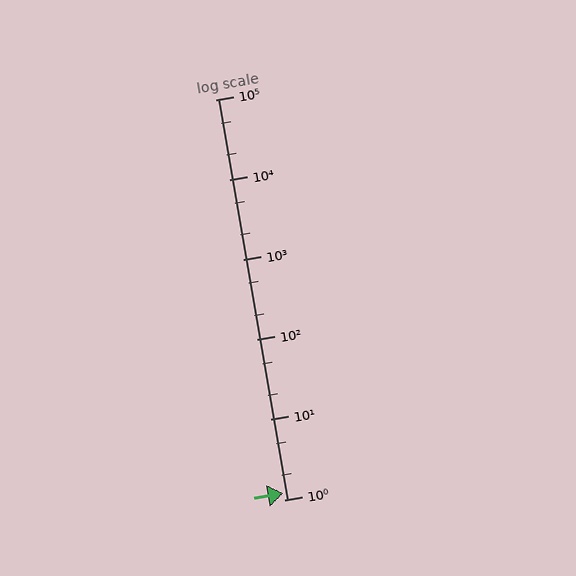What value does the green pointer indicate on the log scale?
The pointer indicates approximately 1.2.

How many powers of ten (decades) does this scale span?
The scale spans 5 decades, from 1 to 100000.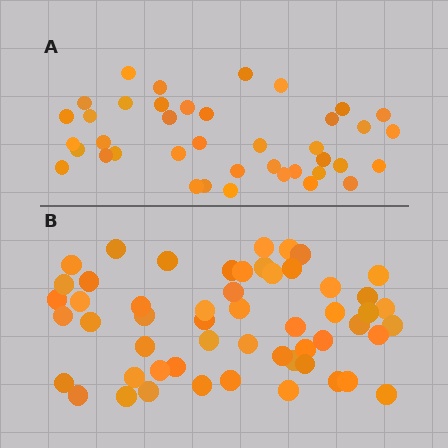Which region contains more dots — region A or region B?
Region B (the bottom region) has more dots.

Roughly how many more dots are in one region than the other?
Region B has approximately 15 more dots than region A.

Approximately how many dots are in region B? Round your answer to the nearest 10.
About 50 dots. (The exact count is 54, which rounds to 50.)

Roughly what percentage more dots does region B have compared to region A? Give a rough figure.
About 35% more.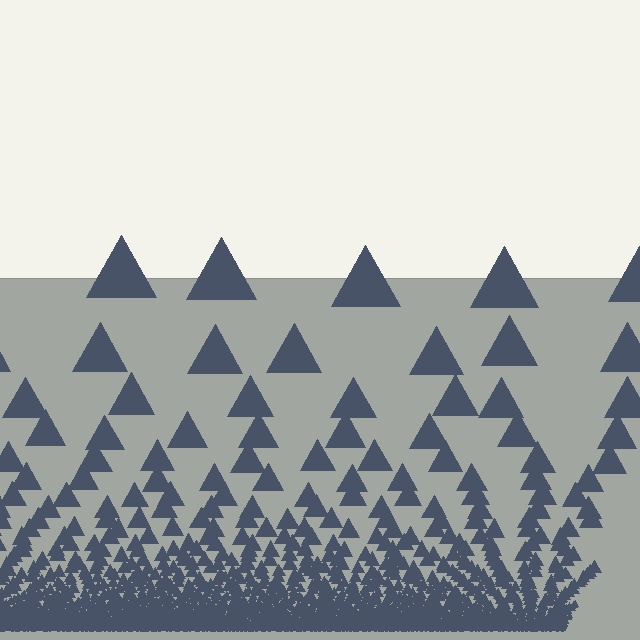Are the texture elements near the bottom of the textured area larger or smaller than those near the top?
Smaller. The gradient is inverted — elements near the bottom are smaller and denser.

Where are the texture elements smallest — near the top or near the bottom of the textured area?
Near the bottom.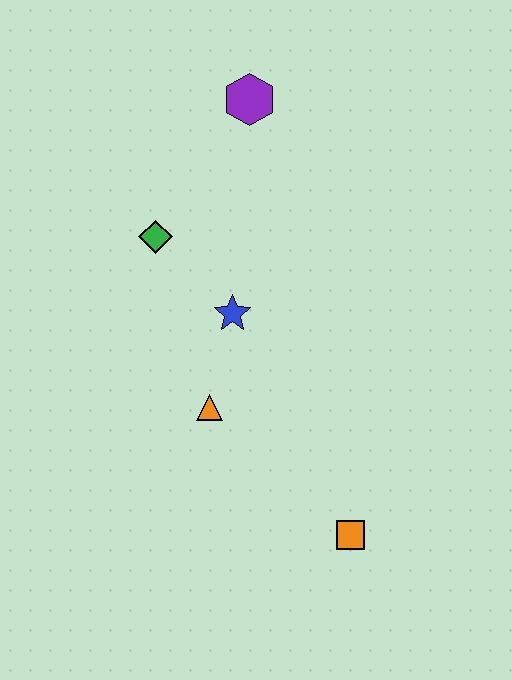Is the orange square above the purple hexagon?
No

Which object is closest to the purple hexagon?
The green diamond is closest to the purple hexagon.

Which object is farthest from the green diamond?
The orange square is farthest from the green diamond.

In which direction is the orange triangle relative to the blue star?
The orange triangle is below the blue star.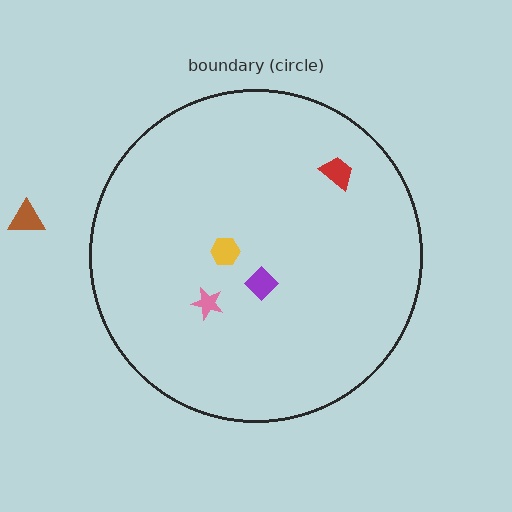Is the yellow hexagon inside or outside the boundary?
Inside.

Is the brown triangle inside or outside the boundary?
Outside.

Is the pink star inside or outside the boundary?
Inside.